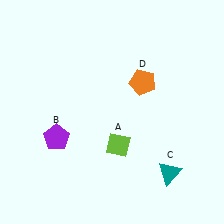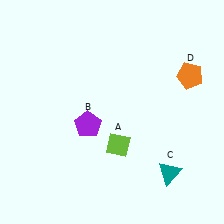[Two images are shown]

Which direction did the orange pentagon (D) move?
The orange pentagon (D) moved right.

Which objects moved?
The objects that moved are: the purple pentagon (B), the orange pentagon (D).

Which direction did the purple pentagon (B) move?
The purple pentagon (B) moved right.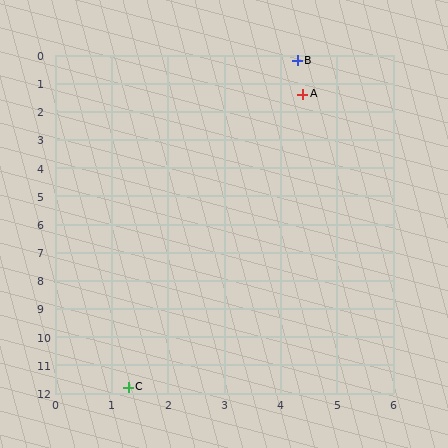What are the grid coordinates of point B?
Point B is at approximately (4.3, 0.2).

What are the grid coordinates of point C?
Point C is at approximately (1.3, 11.8).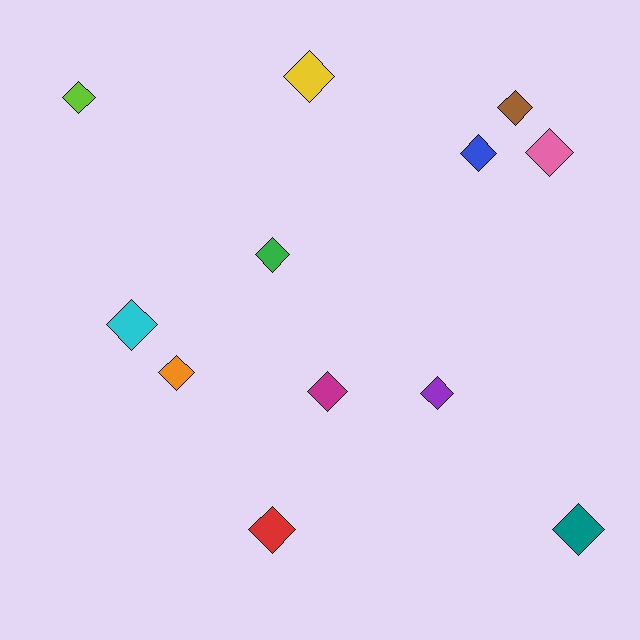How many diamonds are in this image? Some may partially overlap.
There are 12 diamonds.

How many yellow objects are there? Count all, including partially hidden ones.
There is 1 yellow object.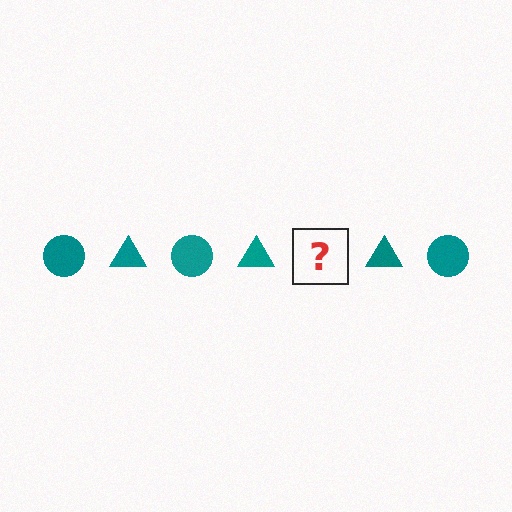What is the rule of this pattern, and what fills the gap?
The rule is that the pattern cycles through circle, triangle shapes in teal. The gap should be filled with a teal circle.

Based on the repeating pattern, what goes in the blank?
The blank should be a teal circle.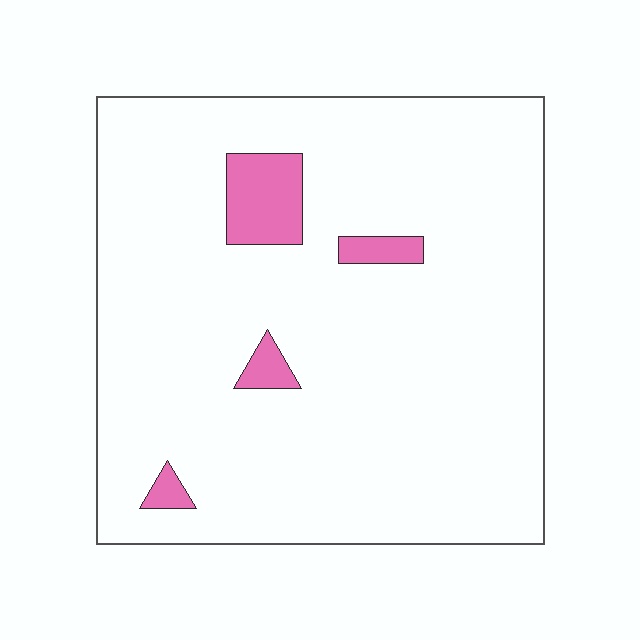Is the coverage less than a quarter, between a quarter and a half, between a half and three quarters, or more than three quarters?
Less than a quarter.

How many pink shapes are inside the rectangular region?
4.